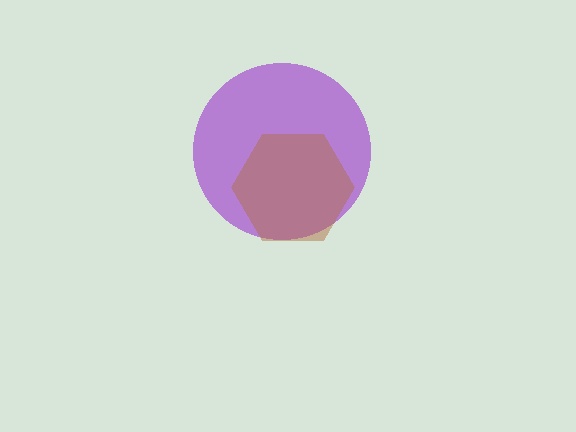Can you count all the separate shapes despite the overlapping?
Yes, there are 2 separate shapes.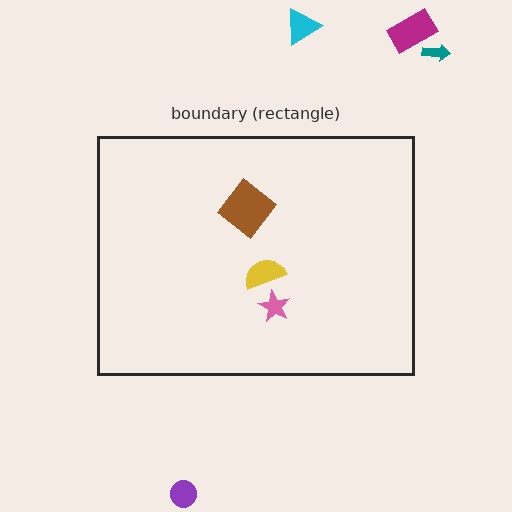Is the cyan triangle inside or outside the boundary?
Outside.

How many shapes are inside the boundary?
3 inside, 4 outside.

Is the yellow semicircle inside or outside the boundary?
Inside.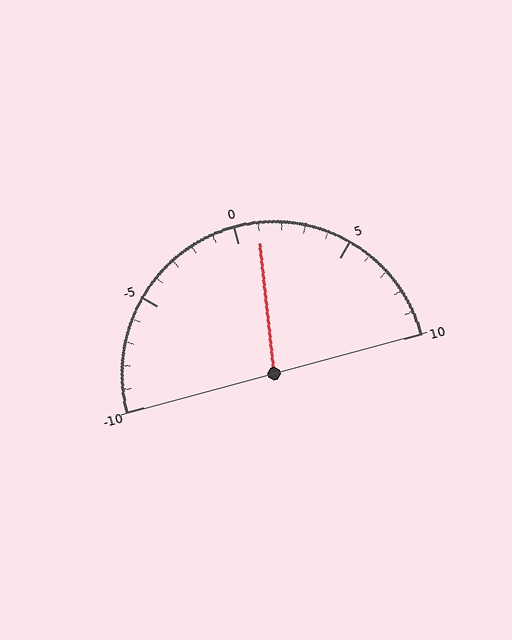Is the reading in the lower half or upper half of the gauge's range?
The reading is in the upper half of the range (-10 to 10).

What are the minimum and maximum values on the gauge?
The gauge ranges from -10 to 10.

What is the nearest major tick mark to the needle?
The nearest major tick mark is 0.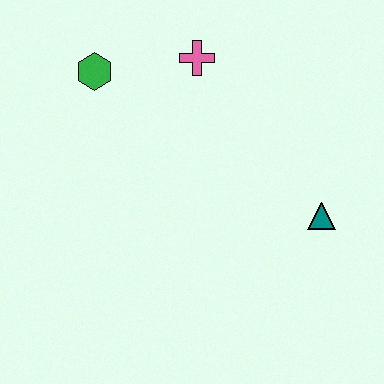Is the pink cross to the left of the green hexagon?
No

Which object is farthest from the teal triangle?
The green hexagon is farthest from the teal triangle.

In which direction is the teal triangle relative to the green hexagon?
The teal triangle is to the right of the green hexagon.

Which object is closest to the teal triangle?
The pink cross is closest to the teal triangle.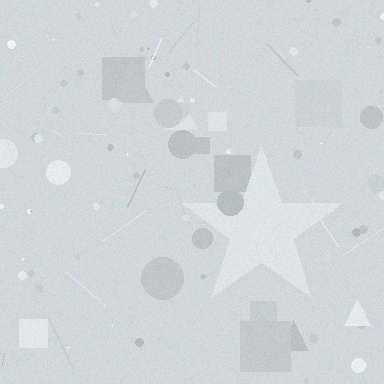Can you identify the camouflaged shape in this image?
The camouflaged shape is a star.